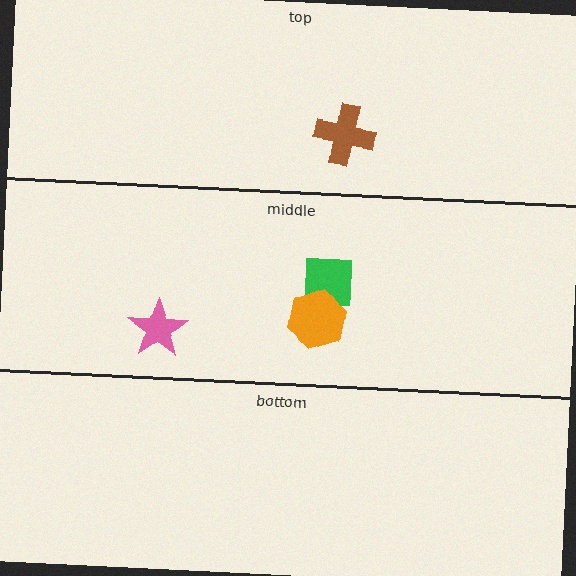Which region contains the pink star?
The middle region.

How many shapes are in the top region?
1.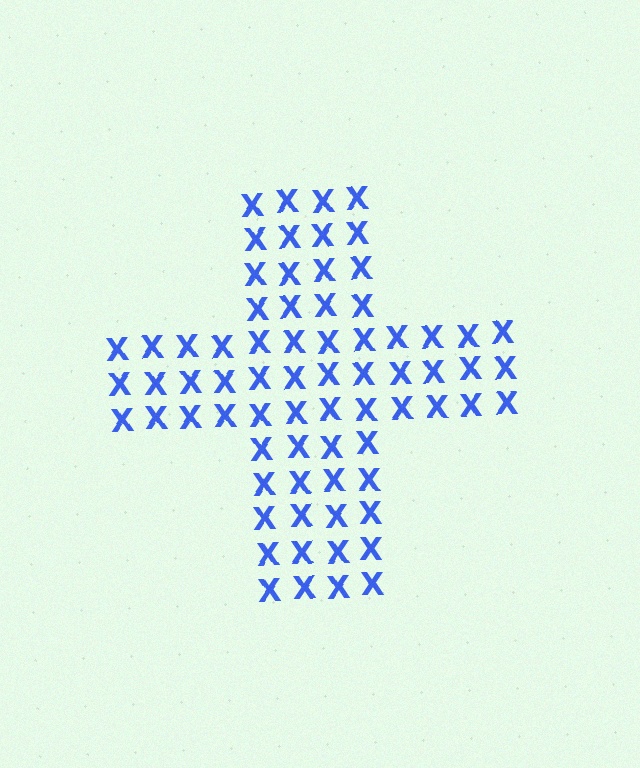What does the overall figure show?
The overall figure shows a cross.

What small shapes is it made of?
It is made of small letter X's.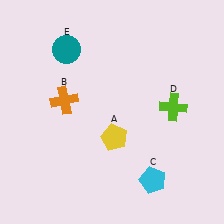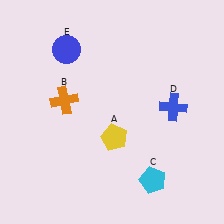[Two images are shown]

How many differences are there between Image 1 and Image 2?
There are 2 differences between the two images.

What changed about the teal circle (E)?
In Image 1, E is teal. In Image 2, it changed to blue.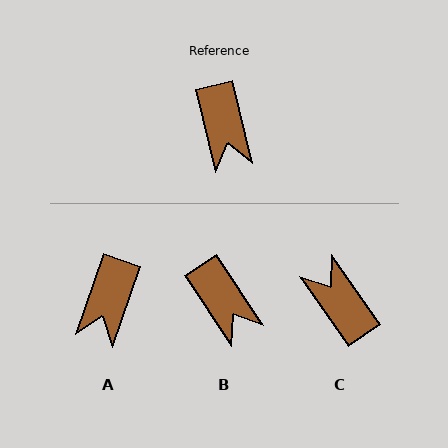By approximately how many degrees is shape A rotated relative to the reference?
Approximately 32 degrees clockwise.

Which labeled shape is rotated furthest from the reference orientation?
C, about 158 degrees away.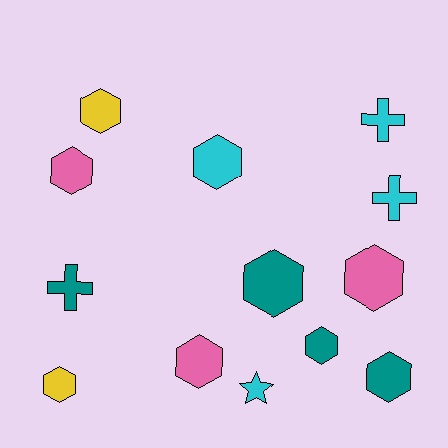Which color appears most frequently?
Teal, with 4 objects.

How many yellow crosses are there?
There are no yellow crosses.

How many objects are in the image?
There are 13 objects.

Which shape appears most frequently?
Hexagon, with 9 objects.